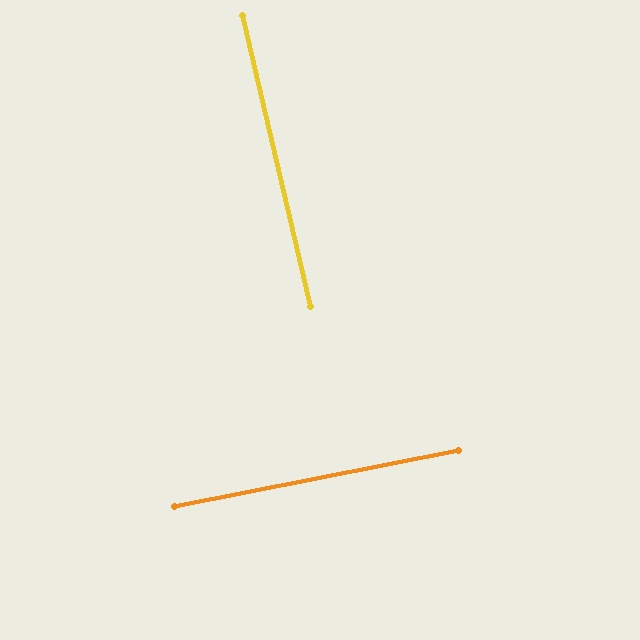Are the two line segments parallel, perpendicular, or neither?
Perpendicular — they meet at approximately 88°.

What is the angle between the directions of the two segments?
Approximately 88 degrees.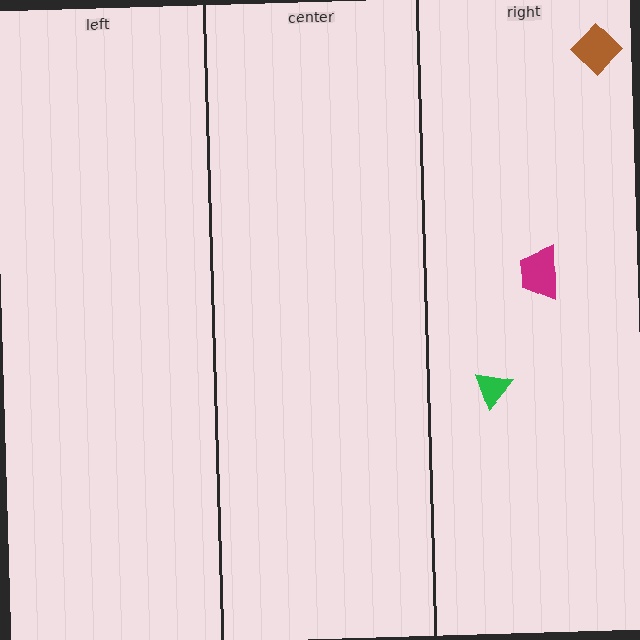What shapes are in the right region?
The brown diamond, the green triangle, the magenta trapezoid.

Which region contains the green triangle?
The right region.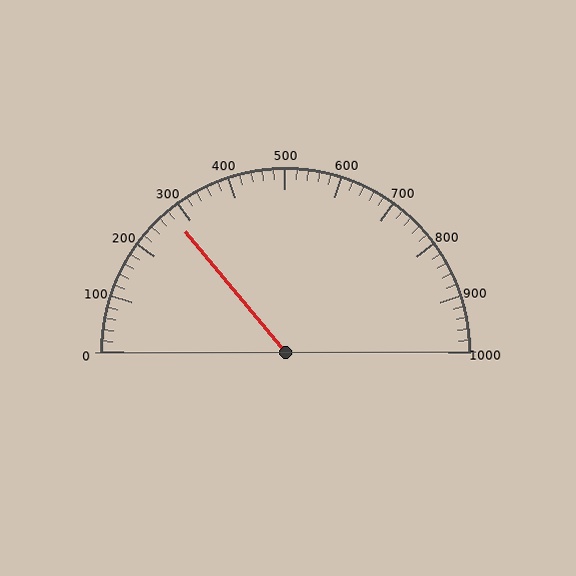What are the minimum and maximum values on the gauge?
The gauge ranges from 0 to 1000.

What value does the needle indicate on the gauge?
The needle indicates approximately 280.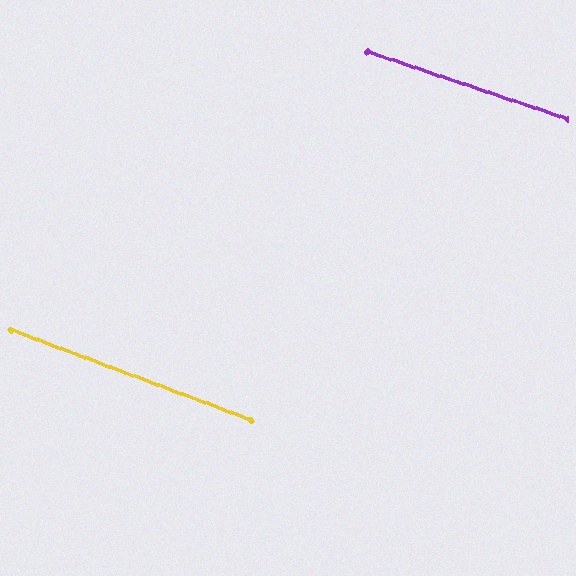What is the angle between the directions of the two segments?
Approximately 2 degrees.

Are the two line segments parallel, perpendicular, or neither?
Parallel — their directions differ by only 1.9°.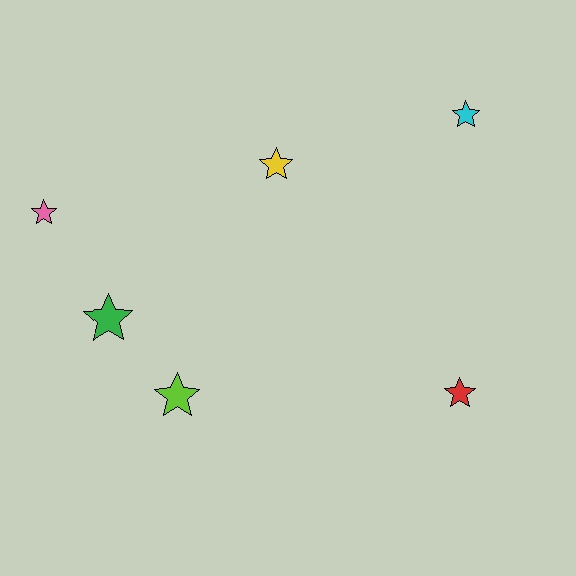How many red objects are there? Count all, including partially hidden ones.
There is 1 red object.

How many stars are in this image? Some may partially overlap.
There are 6 stars.